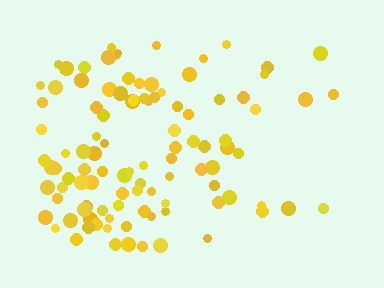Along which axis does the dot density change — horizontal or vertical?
Horizontal.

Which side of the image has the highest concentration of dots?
The left.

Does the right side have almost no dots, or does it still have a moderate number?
Still a moderate number, just noticeably fewer than the left.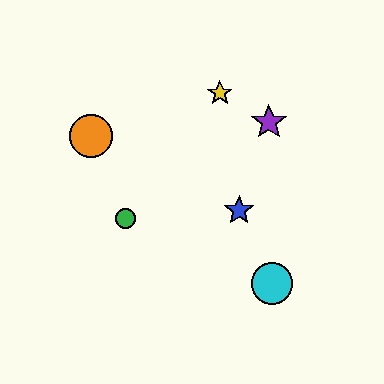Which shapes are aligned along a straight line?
The red circle, the orange circle, the cyan circle are aligned along a straight line.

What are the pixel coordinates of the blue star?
The blue star is at (239, 210).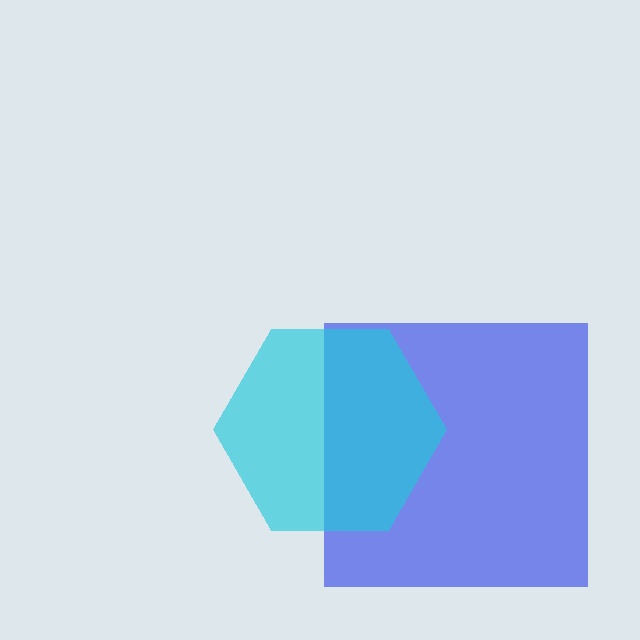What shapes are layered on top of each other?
The layered shapes are: a blue square, a cyan hexagon.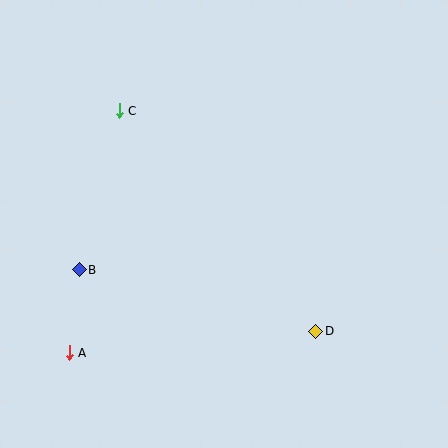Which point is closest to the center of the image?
Point D at (316, 331) is closest to the center.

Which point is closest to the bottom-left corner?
Point A is closest to the bottom-left corner.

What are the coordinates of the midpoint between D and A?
The midpoint between D and A is at (193, 342).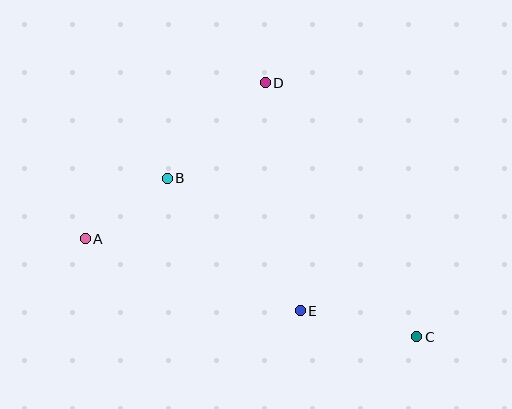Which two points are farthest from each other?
Points A and C are farthest from each other.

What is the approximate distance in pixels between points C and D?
The distance between C and D is approximately 296 pixels.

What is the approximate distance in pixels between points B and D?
The distance between B and D is approximately 137 pixels.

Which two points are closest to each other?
Points A and B are closest to each other.